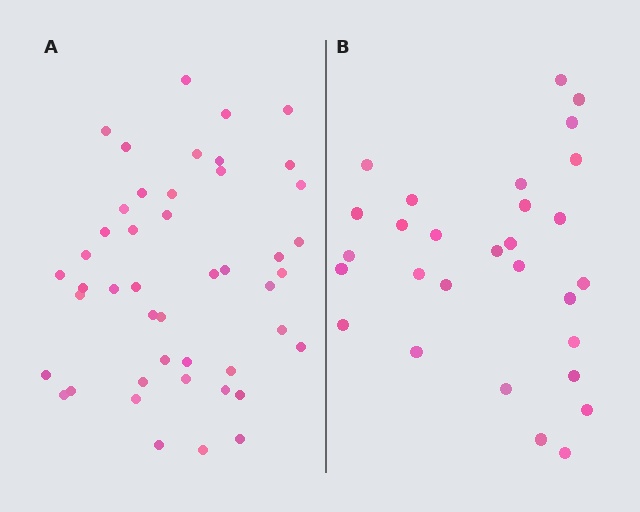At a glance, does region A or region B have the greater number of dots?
Region A (the left region) has more dots.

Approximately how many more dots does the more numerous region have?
Region A has approximately 15 more dots than region B.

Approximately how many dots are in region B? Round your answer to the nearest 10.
About 30 dots. (The exact count is 29, which rounds to 30.)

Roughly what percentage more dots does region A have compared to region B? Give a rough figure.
About 60% more.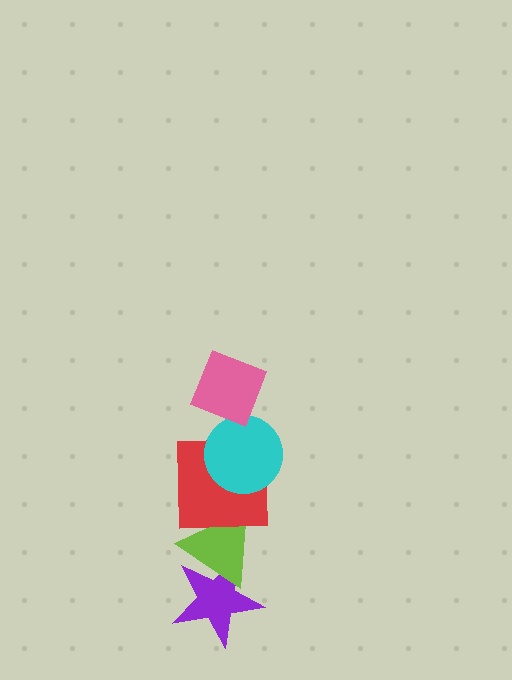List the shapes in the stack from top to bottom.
From top to bottom: the pink diamond, the cyan circle, the red square, the lime triangle, the purple star.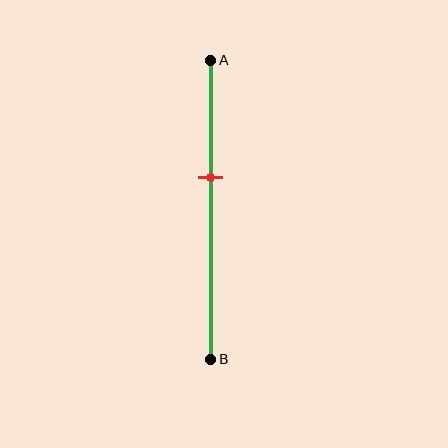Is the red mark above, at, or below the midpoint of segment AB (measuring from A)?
The red mark is above the midpoint of segment AB.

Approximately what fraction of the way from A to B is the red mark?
The red mark is approximately 40% of the way from A to B.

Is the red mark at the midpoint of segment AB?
No, the mark is at about 40% from A, not at the 50% midpoint.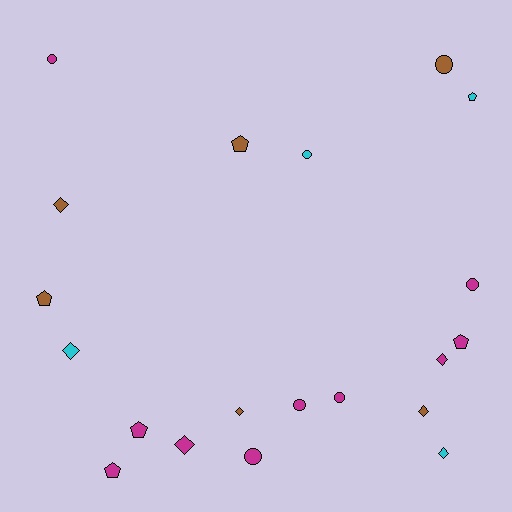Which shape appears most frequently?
Circle, with 7 objects.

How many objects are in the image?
There are 20 objects.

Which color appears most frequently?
Magenta, with 10 objects.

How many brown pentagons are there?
There are 2 brown pentagons.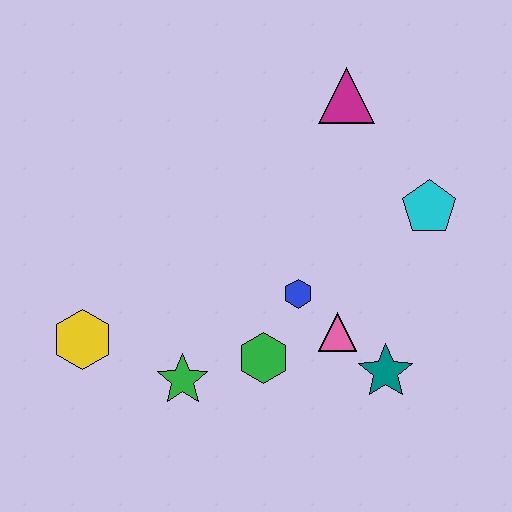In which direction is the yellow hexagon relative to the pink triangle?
The yellow hexagon is to the left of the pink triangle.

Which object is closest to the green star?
The green hexagon is closest to the green star.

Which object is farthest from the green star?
The magenta triangle is farthest from the green star.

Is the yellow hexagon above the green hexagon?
Yes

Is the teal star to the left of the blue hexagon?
No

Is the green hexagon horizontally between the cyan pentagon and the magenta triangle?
No